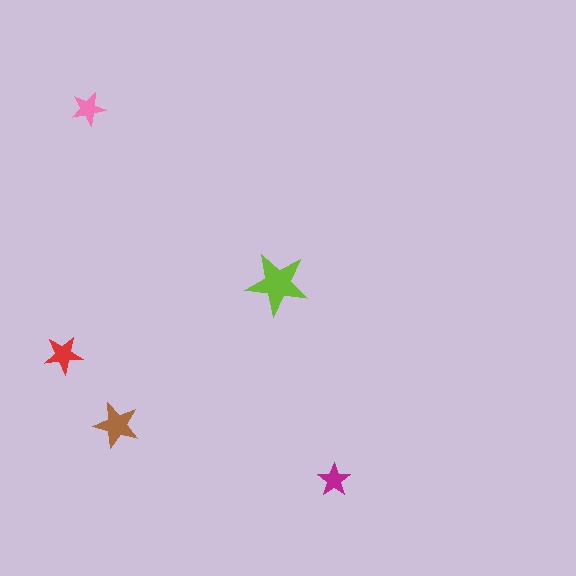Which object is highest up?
The pink star is topmost.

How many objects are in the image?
There are 5 objects in the image.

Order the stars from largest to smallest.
the lime one, the brown one, the red one, the pink one, the magenta one.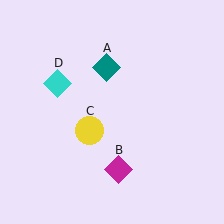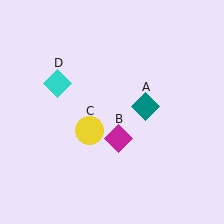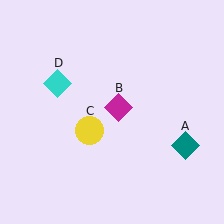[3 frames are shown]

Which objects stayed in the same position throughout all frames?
Yellow circle (object C) and cyan diamond (object D) remained stationary.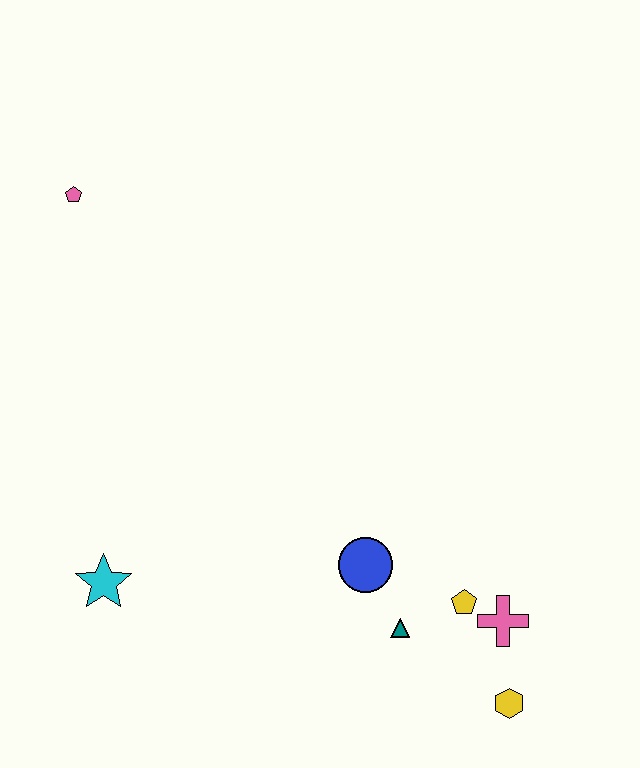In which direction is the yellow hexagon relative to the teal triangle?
The yellow hexagon is to the right of the teal triangle.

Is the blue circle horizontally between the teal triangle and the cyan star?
Yes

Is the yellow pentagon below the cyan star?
Yes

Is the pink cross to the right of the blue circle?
Yes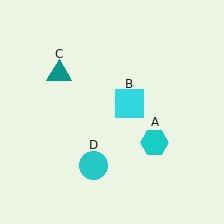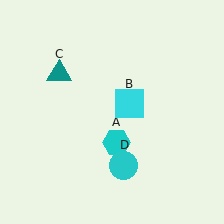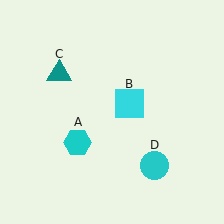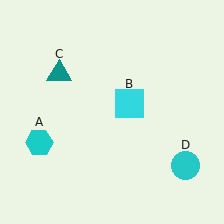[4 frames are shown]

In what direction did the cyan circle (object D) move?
The cyan circle (object D) moved right.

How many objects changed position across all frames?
2 objects changed position: cyan hexagon (object A), cyan circle (object D).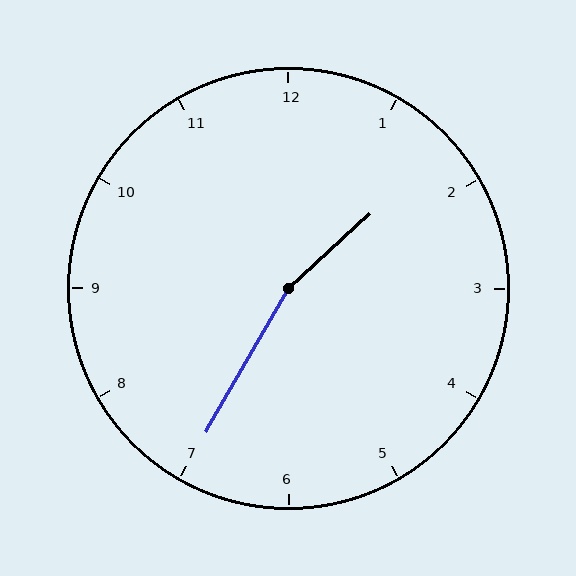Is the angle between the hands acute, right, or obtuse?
It is obtuse.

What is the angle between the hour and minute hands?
Approximately 162 degrees.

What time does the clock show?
1:35.